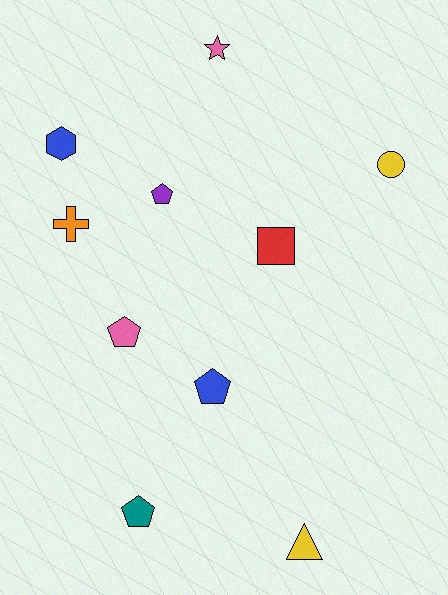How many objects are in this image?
There are 10 objects.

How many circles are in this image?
There is 1 circle.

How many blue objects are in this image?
There are 2 blue objects.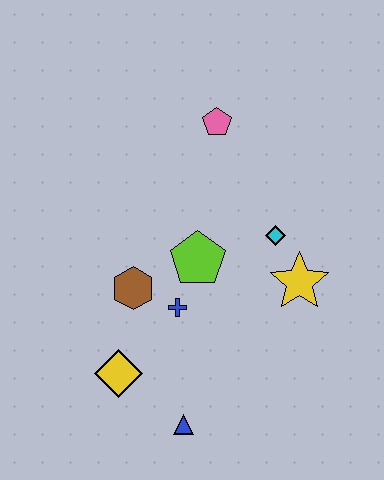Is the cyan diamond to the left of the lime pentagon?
No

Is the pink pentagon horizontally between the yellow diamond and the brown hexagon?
No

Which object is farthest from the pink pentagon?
The blue triangle is farthest from the pink pentagon.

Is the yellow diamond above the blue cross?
No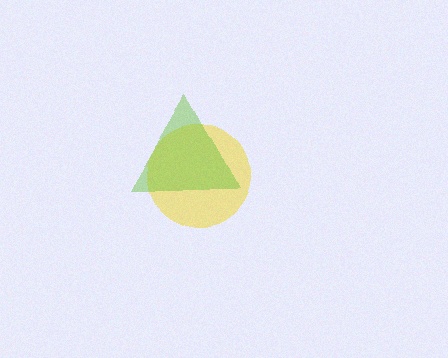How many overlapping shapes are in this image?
There are 2 overlapping shapes in the image.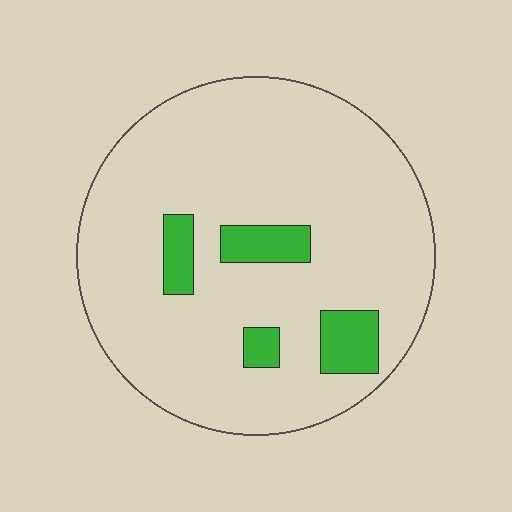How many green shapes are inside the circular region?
4.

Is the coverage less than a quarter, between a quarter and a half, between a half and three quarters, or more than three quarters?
Less than a quarter.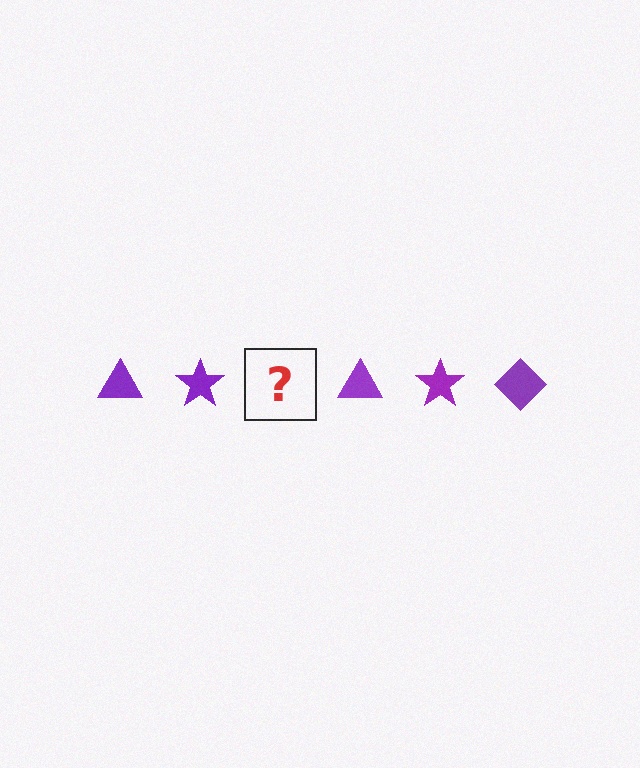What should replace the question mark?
The question mark should be replaced with a purple diamond.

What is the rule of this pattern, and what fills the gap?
The rule is that the pattern cycles through triangle, star, diamond shapes in purple. The gap should be filled with a purple diamond.